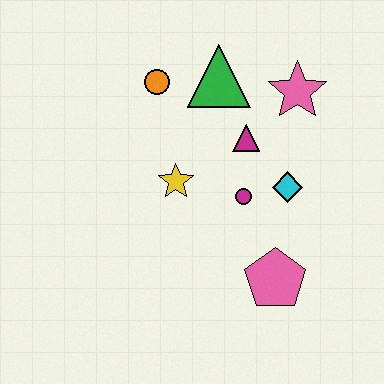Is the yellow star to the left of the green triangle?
Yes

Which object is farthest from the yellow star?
The pink star is farthest from the yellow star.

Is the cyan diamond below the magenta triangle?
Yes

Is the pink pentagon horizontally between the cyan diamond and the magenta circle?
Yes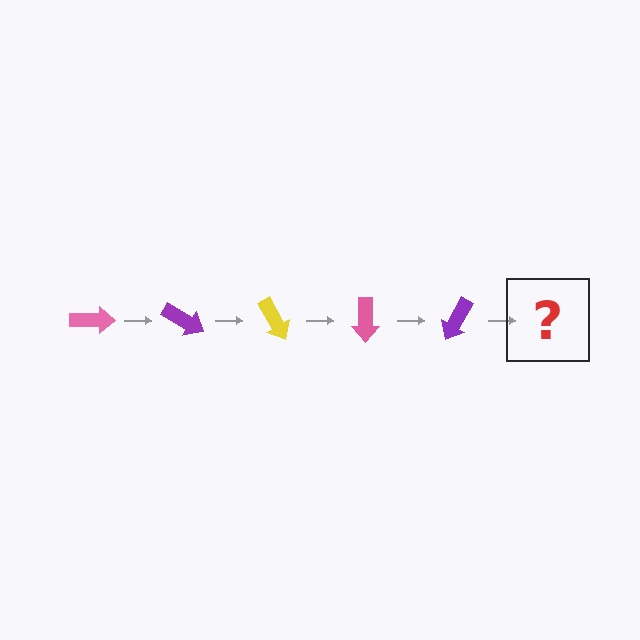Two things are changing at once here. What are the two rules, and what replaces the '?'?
The two rules are that it rotates 30 degrees each step and the color cycles through pink, purple, and yellow. The '?' should be a yellow arrow, rotated 150 degrees from the start.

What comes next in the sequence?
The next element should be a yellow arrow, rotated 150 degrees from the start.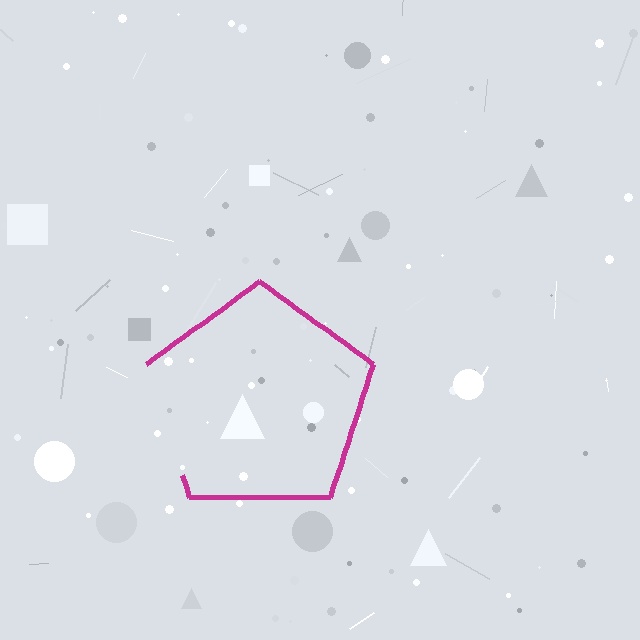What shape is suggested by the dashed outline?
The dashed outline suggests a pentagon.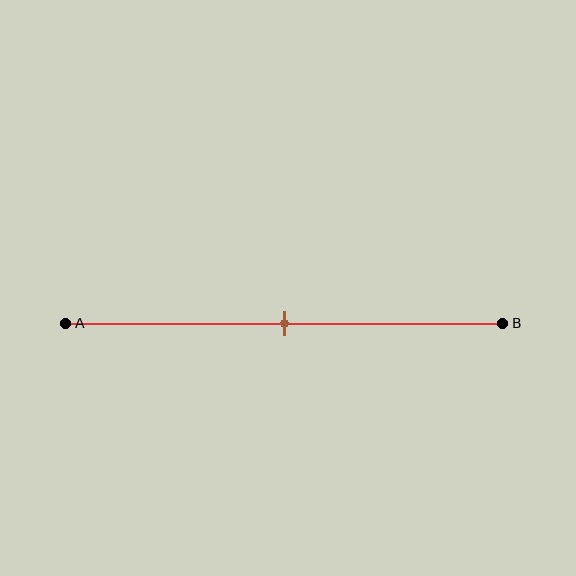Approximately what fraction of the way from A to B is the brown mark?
The brown mark is approximately 50% of the way from A to B.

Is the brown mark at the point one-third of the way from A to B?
No, the mark is at about 50% from A, not at the 33% one-third point.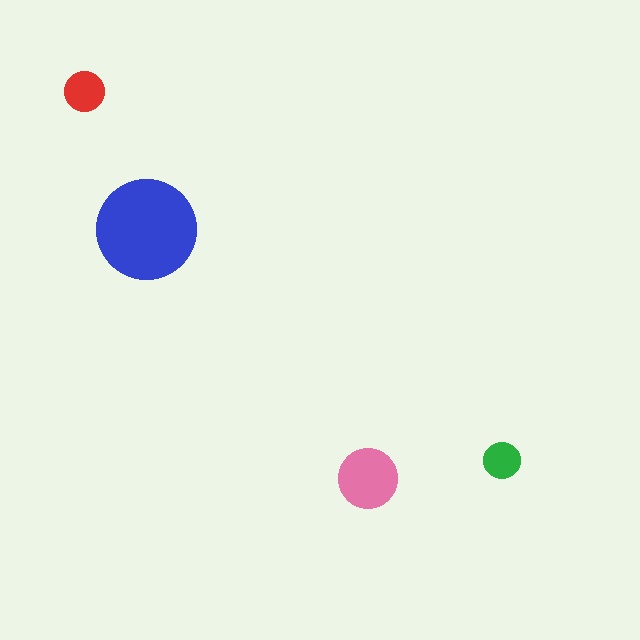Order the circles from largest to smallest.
the blue one, the pink one, the red one, the green one.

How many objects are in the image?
There are 4 objects in the image.